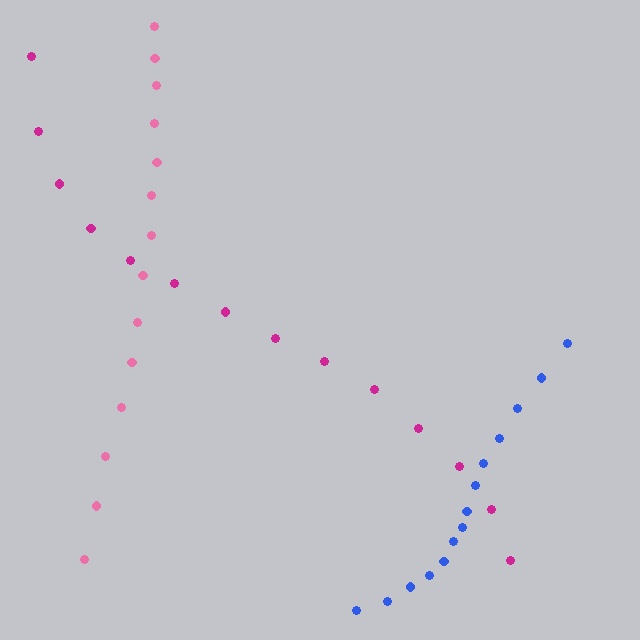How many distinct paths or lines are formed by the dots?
There are 3 distinct paths.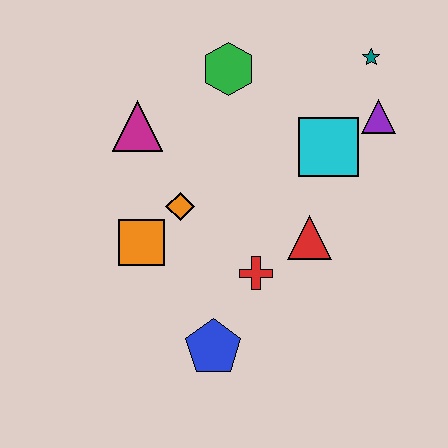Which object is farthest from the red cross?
The teal star is farthest from the red cross.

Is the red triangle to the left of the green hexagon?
No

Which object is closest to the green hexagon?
The magenta triangle is closest to the green hexagon.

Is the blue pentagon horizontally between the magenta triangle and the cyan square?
Yes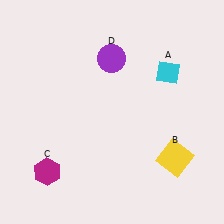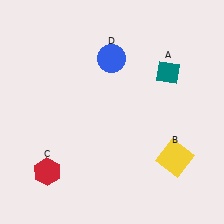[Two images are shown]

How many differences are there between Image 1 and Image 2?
There are 3 differences between the two images.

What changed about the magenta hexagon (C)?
In Image 1, C is magenta. In Image 2, it changed to red.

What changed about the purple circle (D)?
In Image 1, D is purple. In Image 2, it changed to blue.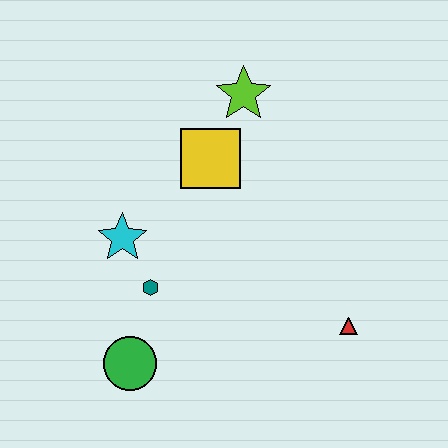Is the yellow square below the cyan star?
No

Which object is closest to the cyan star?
The teal hexagon is closest to the cyan star.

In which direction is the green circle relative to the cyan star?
The green circle is below the cyan star.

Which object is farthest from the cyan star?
The red triangle is farthest from the cyan star.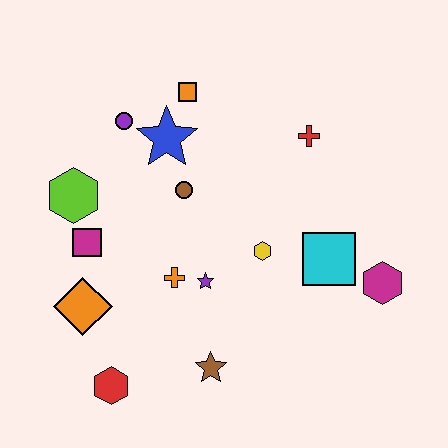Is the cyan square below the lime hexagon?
Yes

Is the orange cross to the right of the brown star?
No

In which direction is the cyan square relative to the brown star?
The cyan square is to the right of the brown star.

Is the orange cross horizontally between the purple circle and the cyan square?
Yes